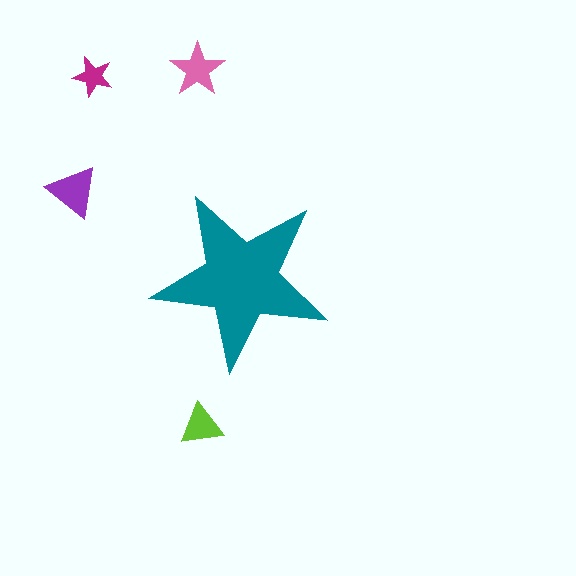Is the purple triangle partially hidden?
No, the purple triangle is fully visible.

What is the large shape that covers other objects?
A teal star.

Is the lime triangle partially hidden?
No, the lime triangle is fully visible.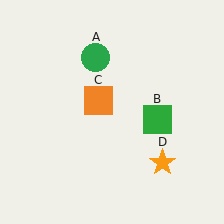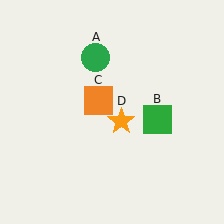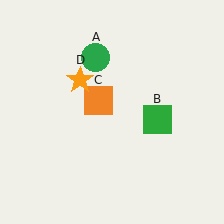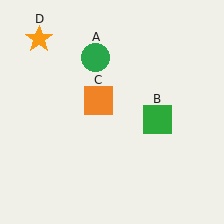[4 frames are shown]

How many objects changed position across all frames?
1 object changed position: orange star (object D).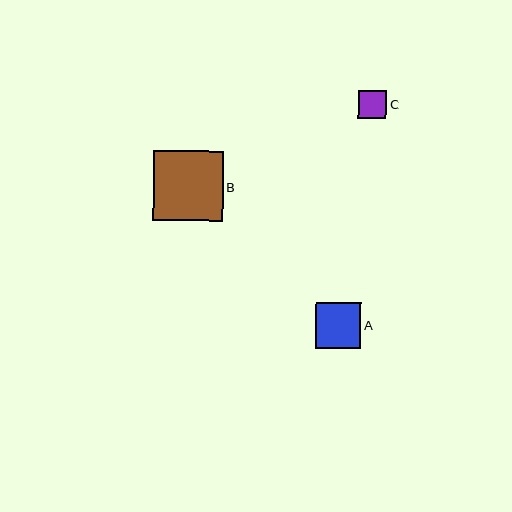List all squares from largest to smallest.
From largest to smallest: B, A, C.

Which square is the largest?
Square B is the largest with a size of approximately 69 pixels.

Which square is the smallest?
Square C is the smallest with a size of approximately 28 pixels.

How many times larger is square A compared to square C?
Square A is approximately 1.6 times the size of square C.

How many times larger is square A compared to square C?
Square A is approximately 1.6 times the size of square C.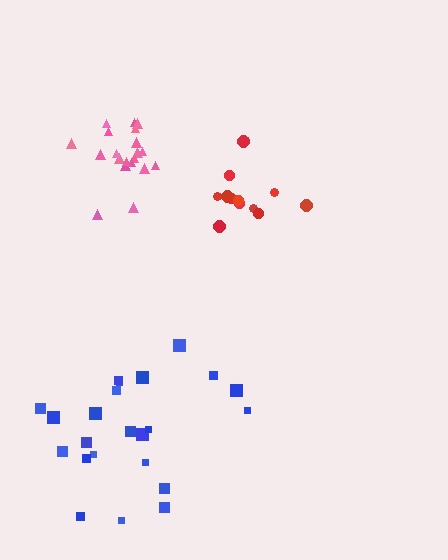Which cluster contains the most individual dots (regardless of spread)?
Blue (23).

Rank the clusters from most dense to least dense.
pink, red, blue.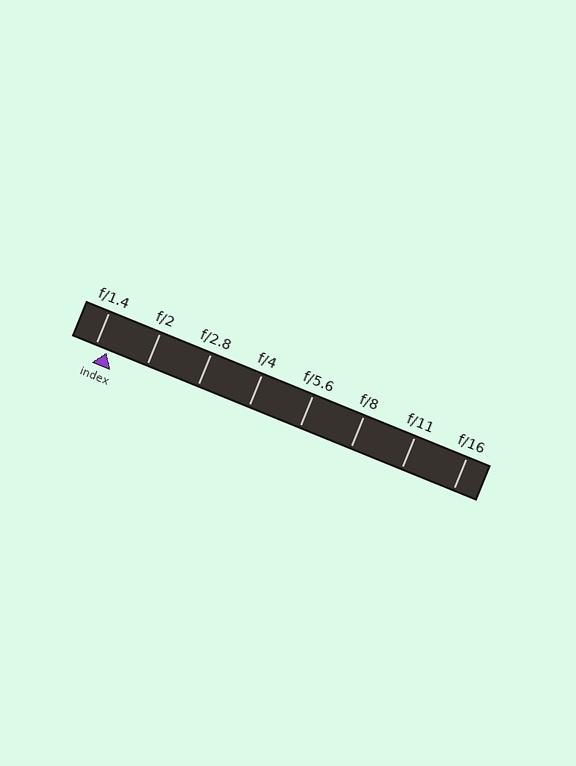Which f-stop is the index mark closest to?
The index mark is closest to f/1.4.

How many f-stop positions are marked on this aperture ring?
There are 8 f-stop positions marked.